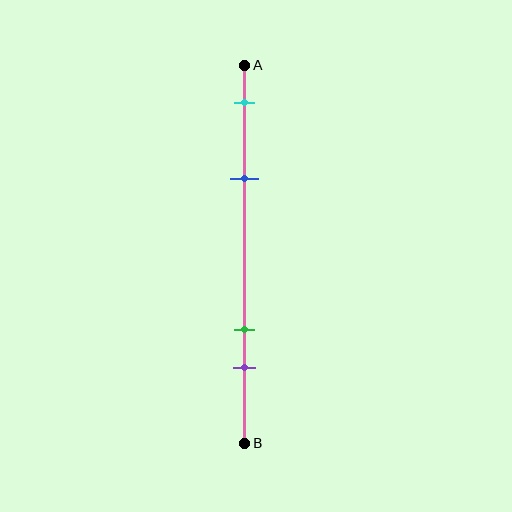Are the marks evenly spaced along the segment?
No, the marks are not evenly spaced.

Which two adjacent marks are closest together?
The green and purple marks are the closest adjacent pair.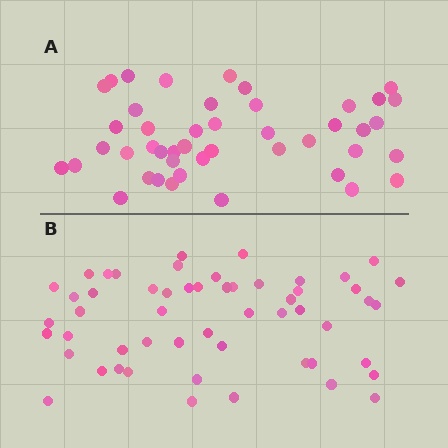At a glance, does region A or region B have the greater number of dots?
Region B (the bottom region) has more dots.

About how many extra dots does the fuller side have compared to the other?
Region B has roughly 8 or so more dots than region A.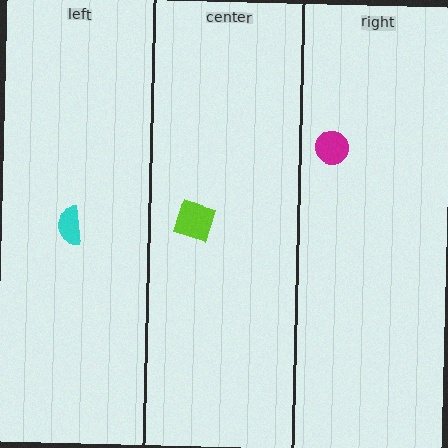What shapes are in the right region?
The magenta circle.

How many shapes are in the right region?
1.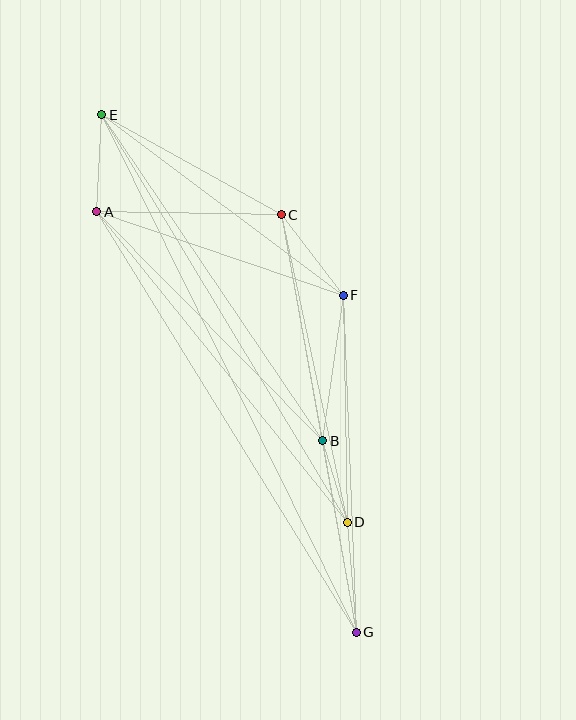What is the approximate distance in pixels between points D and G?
The distance between D and G is approximately 110 pixels.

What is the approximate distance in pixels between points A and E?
The distance between A and E is approximately 97 pixels.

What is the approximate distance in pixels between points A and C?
The distance between A and C is approximately 184 pixels.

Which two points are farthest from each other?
Points E and G are farthest from each other.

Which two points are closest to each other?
Points B and D are closest to each other.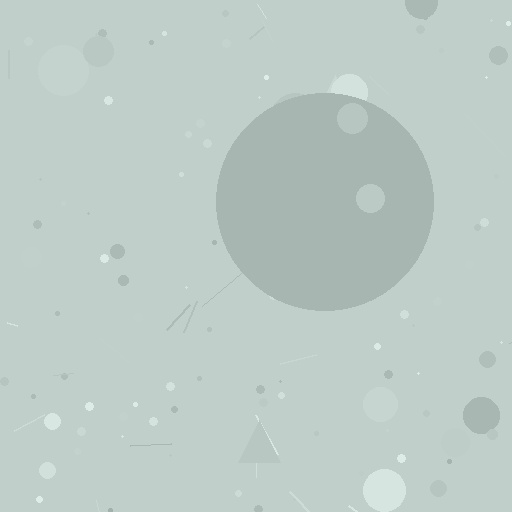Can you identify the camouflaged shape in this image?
The camouflaged shape is a circle.